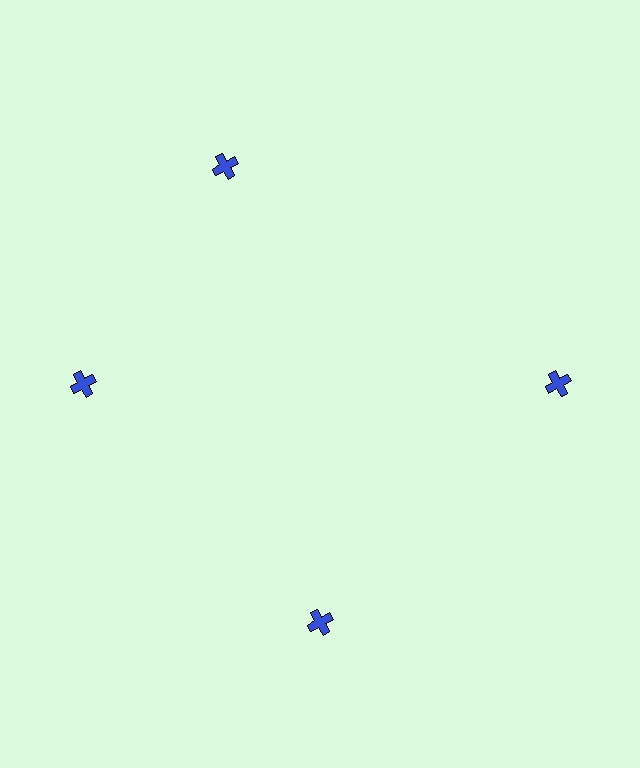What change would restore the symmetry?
The symmetry would be restored by rotating it back into even spacing with its neighbors so that all 4 crosses sit at equal angles and equal distance from the center.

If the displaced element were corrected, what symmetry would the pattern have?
It would have 4-fold rotational symmetry — the pattern would map onto itself every 90 degrees.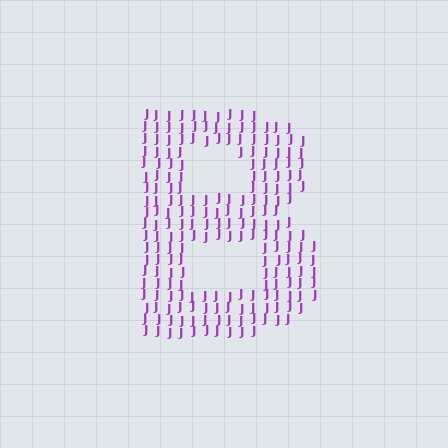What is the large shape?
The large shape is the letter B.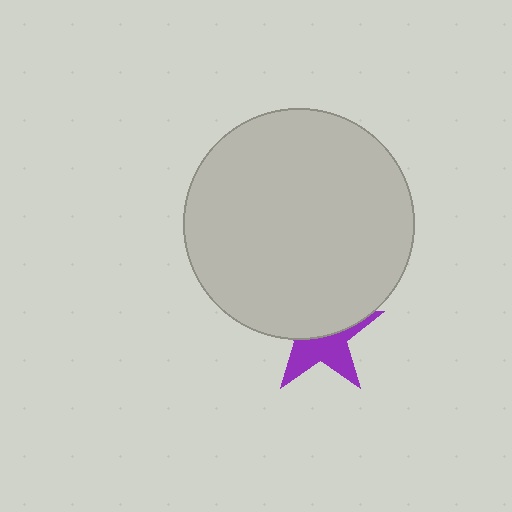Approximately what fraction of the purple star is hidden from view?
Roughly 54% of the purple star is hidden behind the light gray circle.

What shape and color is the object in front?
The object in front is a light gray circle.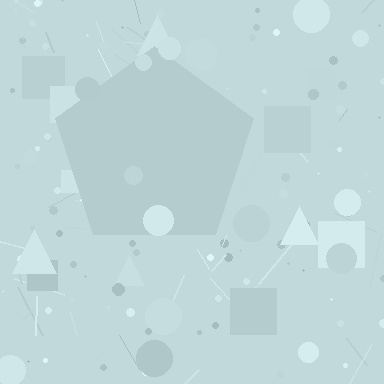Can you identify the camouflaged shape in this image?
The camouflaged shape is a pentagon.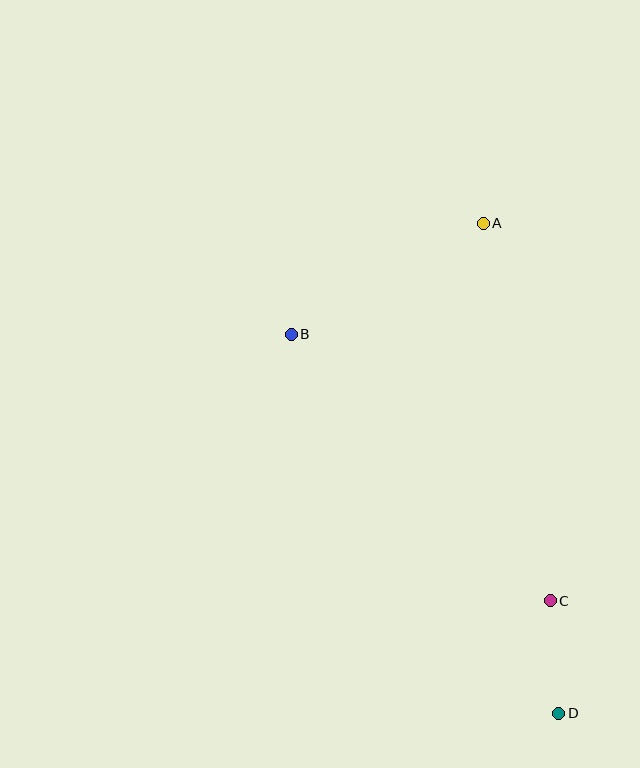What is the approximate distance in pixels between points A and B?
The distance between A and B is approximately 222 pixels.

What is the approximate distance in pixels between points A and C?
The distance between A and C is approximately 384 pixels.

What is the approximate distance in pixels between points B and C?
The distance between B and C is approximately 372 pixels.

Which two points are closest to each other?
Points C and D are closest to each other.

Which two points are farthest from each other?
Points A and D are farthest from each other.